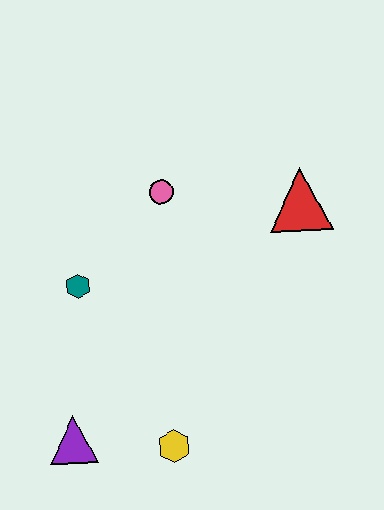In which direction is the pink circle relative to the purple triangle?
The pink circle is above the purple triangle.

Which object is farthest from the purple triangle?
The red triangle is farthest from the purple triangle.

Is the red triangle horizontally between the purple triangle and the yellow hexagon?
No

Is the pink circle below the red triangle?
No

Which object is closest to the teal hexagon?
The pink circle is closest to the teal hexagon.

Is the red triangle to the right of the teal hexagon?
Yes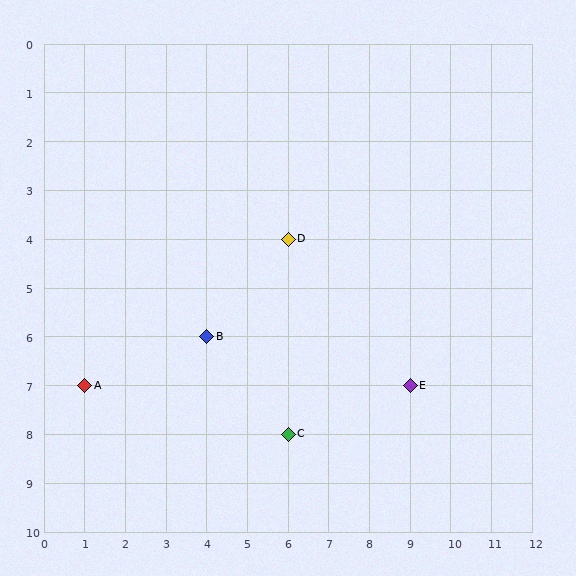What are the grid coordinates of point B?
Point B is at grid coordinates (4, 6).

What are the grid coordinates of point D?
Point D is at grid coordinates (6, 4).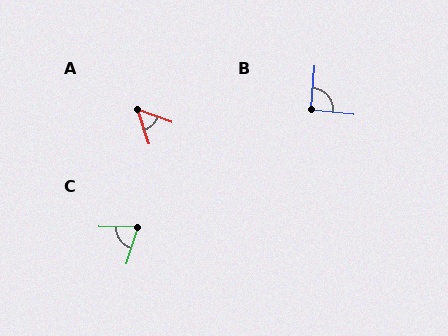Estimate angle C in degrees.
Approximately 73 degrees.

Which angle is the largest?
B, at approximately 92 degrees.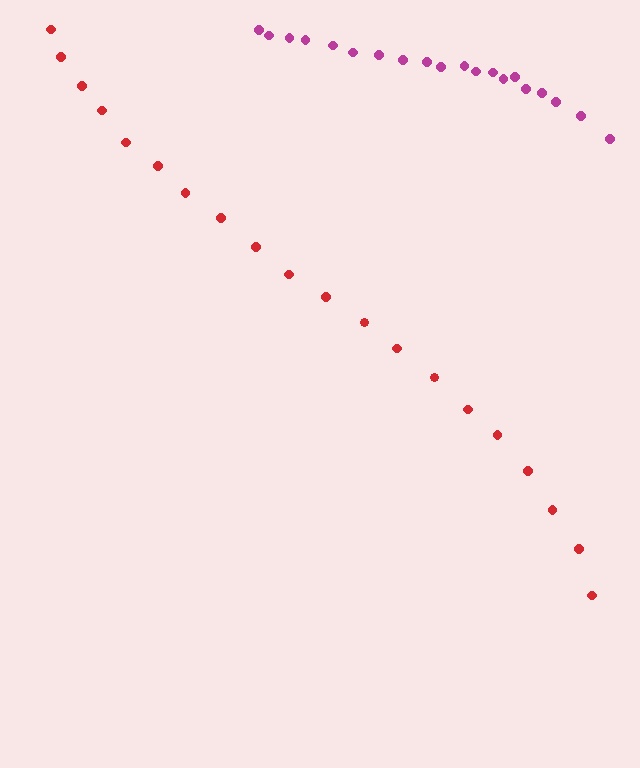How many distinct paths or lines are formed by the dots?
There are 2 distinct paths.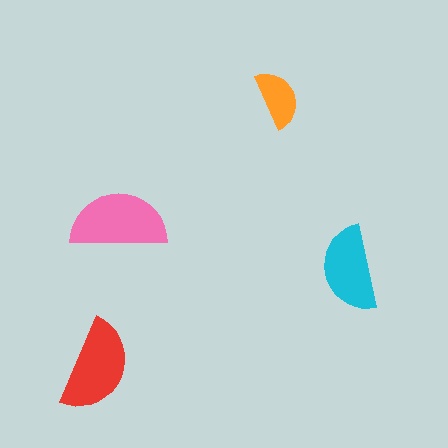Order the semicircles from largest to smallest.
the pink one, the red one, the cyan one, the orange one.